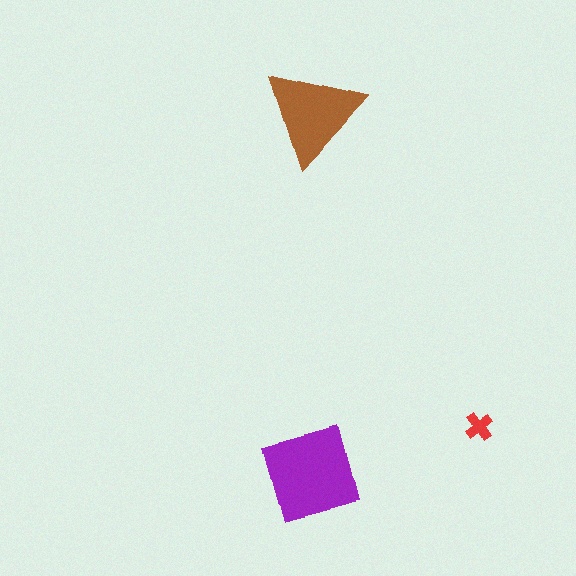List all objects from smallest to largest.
The red cross, the brown triangle, the purple diamond.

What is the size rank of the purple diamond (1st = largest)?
1st.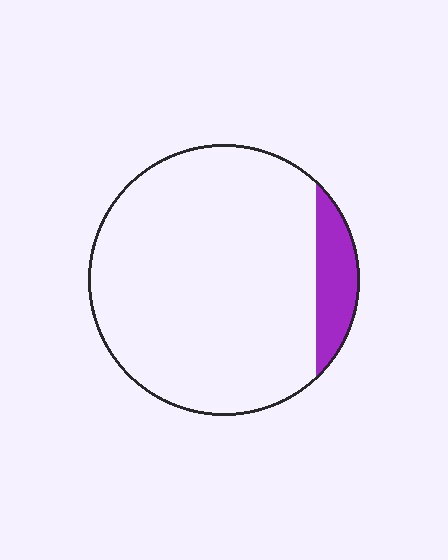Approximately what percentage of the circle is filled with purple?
Approximately 10%.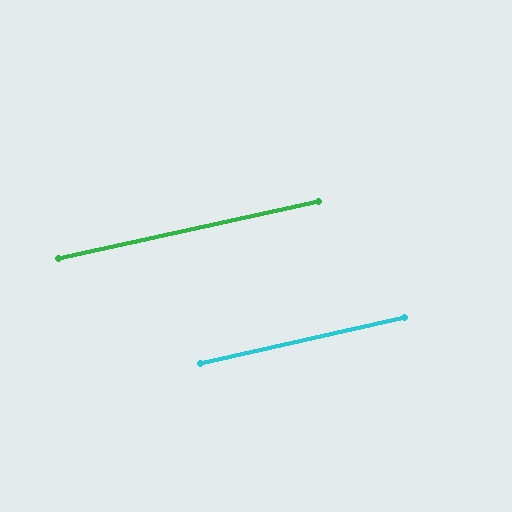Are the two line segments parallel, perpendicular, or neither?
Parallel — their directions differ by only 0.3°.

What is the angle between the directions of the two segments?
Approximately 0 degrees.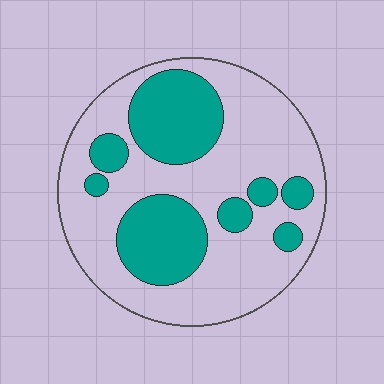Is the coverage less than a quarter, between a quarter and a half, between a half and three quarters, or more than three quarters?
Between a quarter and a half.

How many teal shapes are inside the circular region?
8.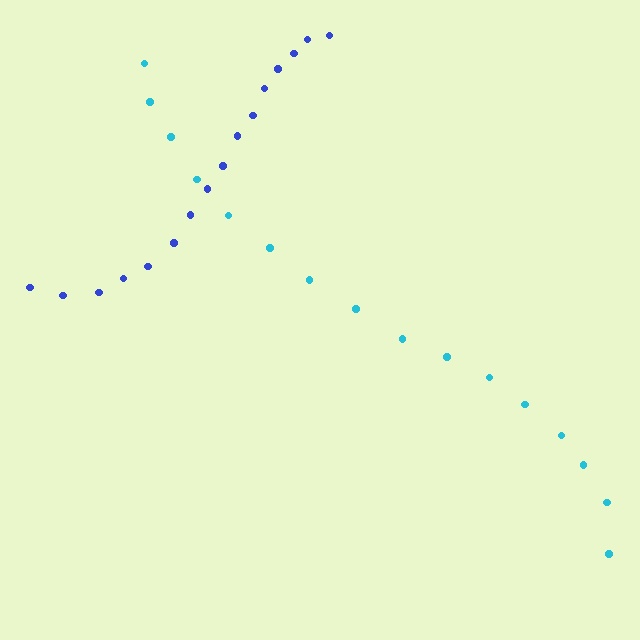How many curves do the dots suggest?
There are 2 distinct paths.